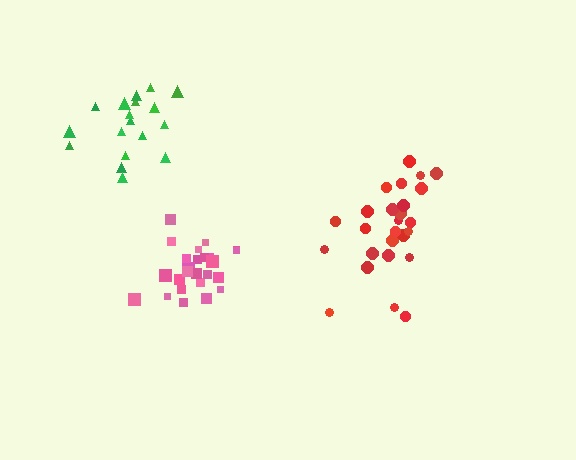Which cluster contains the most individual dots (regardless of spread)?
Red (26).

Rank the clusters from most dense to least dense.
pink, green, red.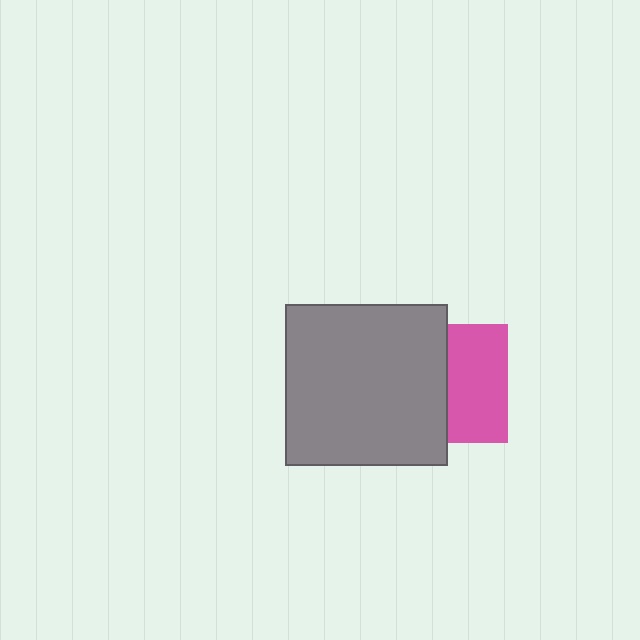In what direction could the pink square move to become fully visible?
The pink square could move right. That would shift it out from behind the gray square entirely.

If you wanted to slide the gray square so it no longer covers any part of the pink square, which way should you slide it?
Slide it left — that is the most direct way to separate the two shapes.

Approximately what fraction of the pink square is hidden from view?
Roughly 50% of the pink square is hidden behind the gray square.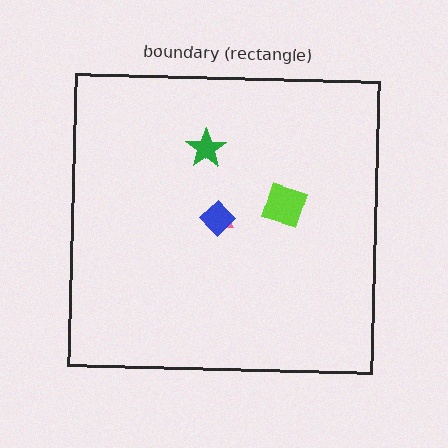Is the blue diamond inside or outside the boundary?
Inside.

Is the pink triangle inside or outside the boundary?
Inside.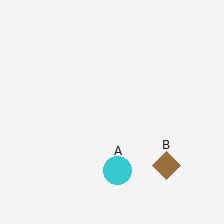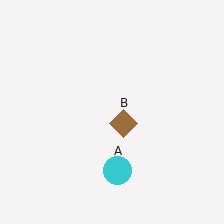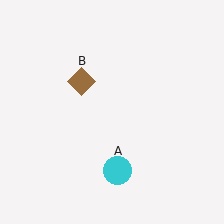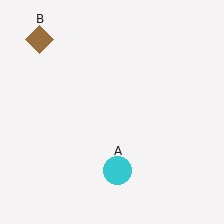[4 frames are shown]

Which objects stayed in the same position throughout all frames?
Cyan circle (object A) remained stationary.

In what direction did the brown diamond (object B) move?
The brown diamond (object B) moved up and to the left.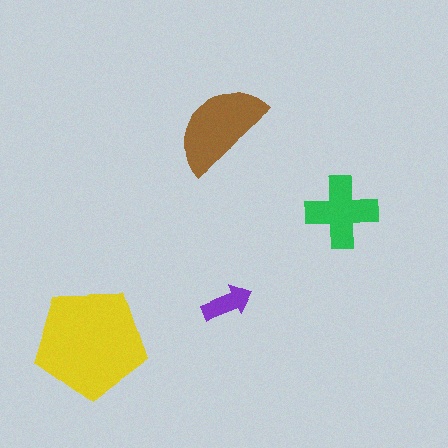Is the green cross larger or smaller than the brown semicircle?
Smaller.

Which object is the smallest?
The purple arrow.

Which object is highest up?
The brown semicircle is topmost.